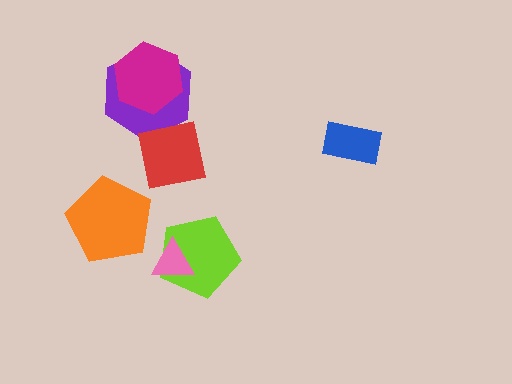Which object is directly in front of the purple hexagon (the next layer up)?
The magenta hexagon is directly in front of the purple hexagon.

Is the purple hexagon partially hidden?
Yes, it is partially covered by another shape.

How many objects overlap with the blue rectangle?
0 objects overlap with the blue rectangle.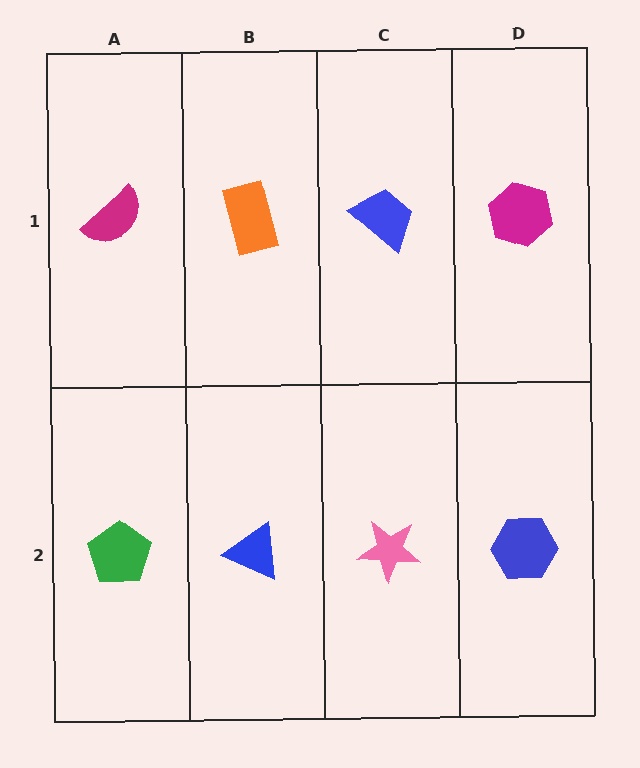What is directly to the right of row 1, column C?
A magenta hexagon.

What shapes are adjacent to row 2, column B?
An orange rectangle (row 1, column B), a green pentagon (row 2, column A), a pink star (row 2, column C).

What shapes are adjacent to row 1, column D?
A blue hexagon (row 2, column D), a blue trapezoid (row 1, column C).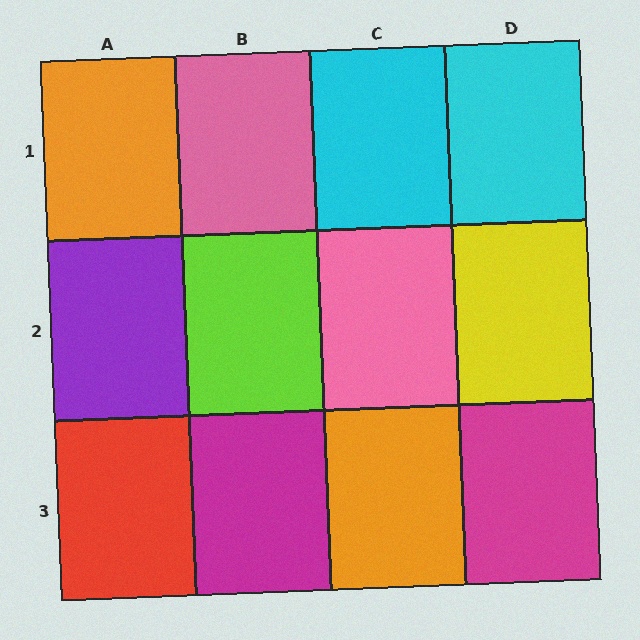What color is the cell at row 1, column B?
Pink.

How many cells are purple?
1 cell is purple.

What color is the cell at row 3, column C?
Orange.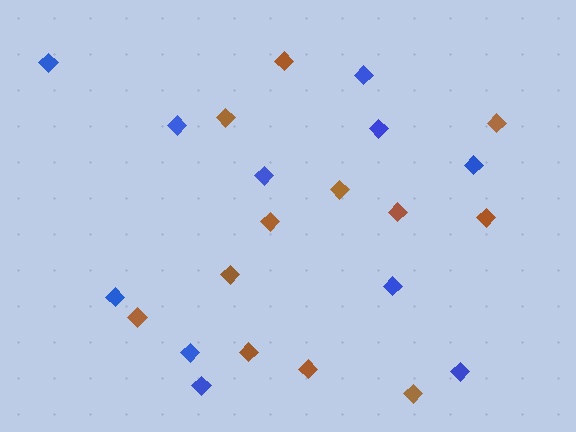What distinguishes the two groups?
There are 2 groups: one group of blue diamonds (11) and one group of brown diamonds (12).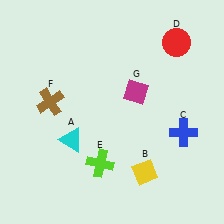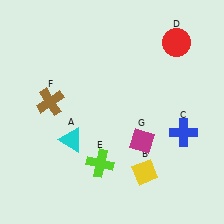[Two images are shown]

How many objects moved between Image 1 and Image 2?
1 object moved between the two images.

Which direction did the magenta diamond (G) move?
The magenta diamond (G) moved down.